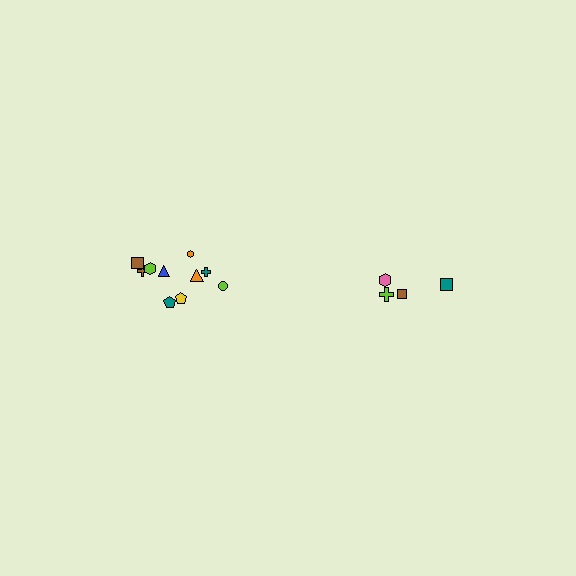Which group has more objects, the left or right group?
The left group.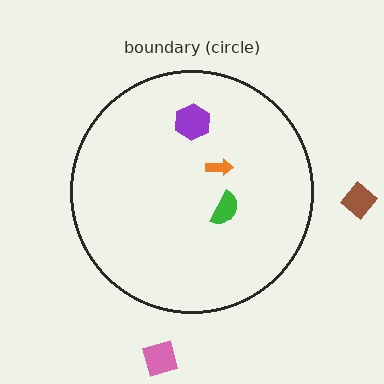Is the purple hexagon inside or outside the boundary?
Inside.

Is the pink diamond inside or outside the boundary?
Outside.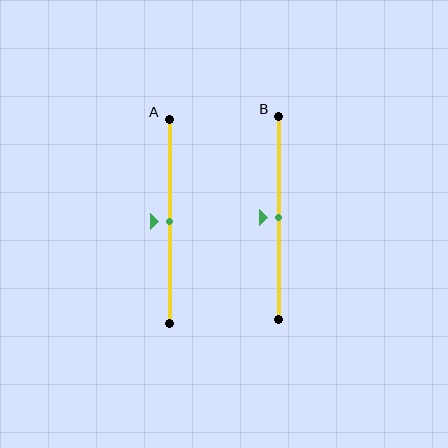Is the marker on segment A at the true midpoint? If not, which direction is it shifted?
Yes, the marker on segment A is at the true midpoint.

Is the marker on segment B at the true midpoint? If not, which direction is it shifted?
Yes, the marker on segment B is at the true midpoint.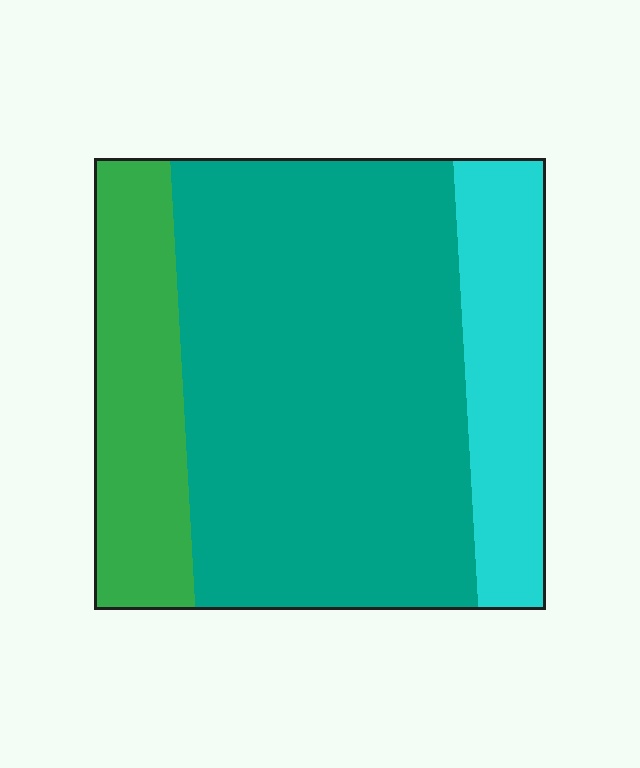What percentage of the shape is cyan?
Cyan takes up between a sixth and a third of the shape.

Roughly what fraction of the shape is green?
Green takes up between a sixth and a third of the shape.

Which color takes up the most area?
Teal, at roughly 65%.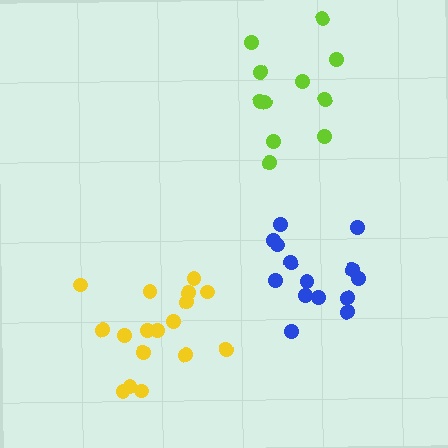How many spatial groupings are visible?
There are 3 spatial groupings.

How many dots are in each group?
Group 1: 14 dots, Group 2: 17 dots, Group 3: 11 dots (42 total).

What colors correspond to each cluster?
The clusters are colored: blue, yellow, lime.